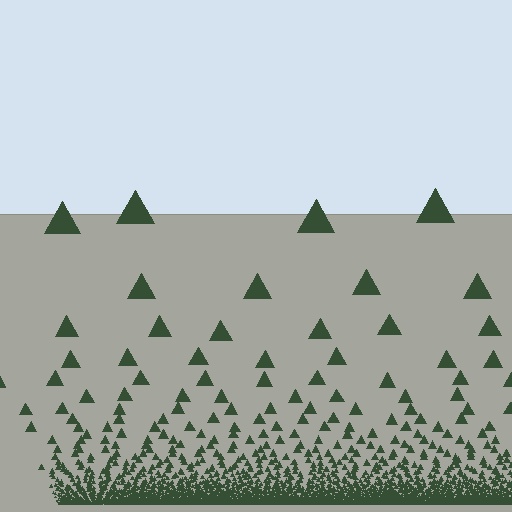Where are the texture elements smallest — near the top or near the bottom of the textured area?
Near the bottom.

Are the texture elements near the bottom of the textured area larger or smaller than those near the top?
Smaller. The gradient is inverted — elements near the bottom are smaller and denser.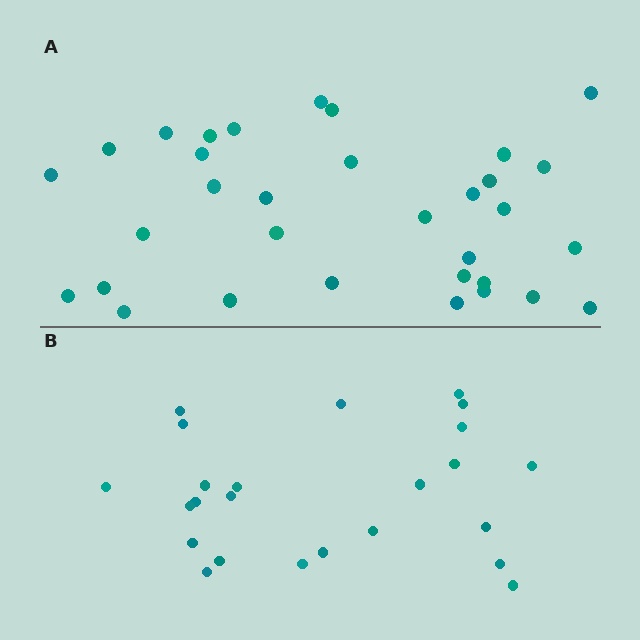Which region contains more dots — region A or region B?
Region A (the top region) has more dots.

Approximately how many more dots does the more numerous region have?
Region A has roughly 8 or so more dots than region B.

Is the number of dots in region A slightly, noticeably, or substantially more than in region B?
Region A has noticeably more, but not dramatically so. The ratio is roughly 1.4 to 1.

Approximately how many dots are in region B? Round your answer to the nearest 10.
About 20 dots. (The exact count is 24, which rounds to 20.)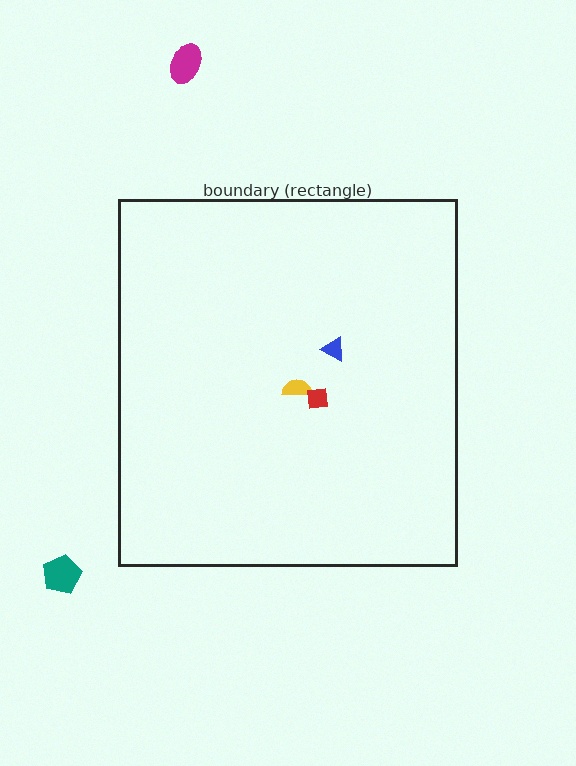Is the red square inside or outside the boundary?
Inside.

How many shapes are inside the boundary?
3 inside, 2 outside.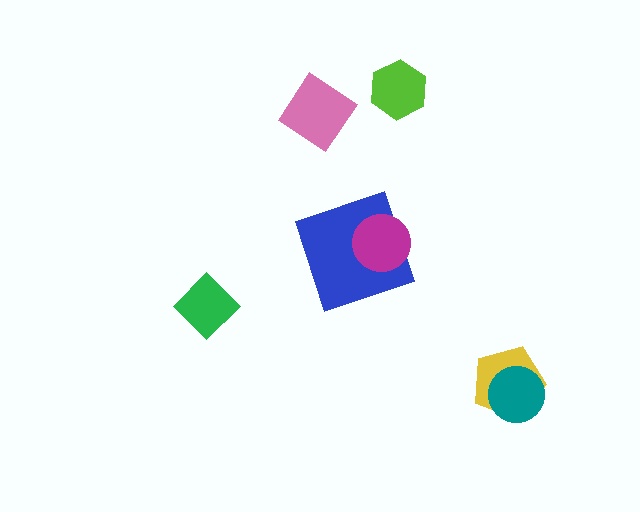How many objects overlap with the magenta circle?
1 object overlaps with the magenta circle.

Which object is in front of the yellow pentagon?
The teal circle is in front of the yellow pentagon.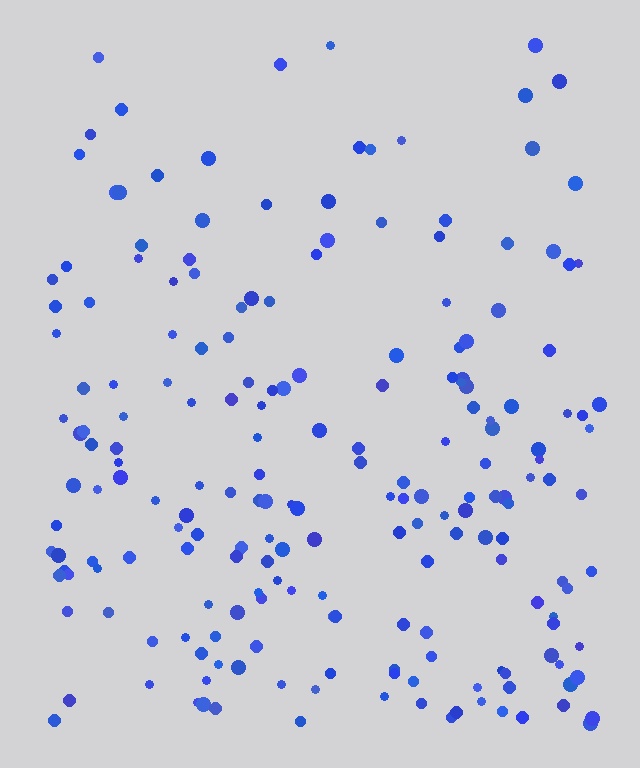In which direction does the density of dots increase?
From top to bottom, with the bottom side densest.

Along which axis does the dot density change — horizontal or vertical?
Vertical.